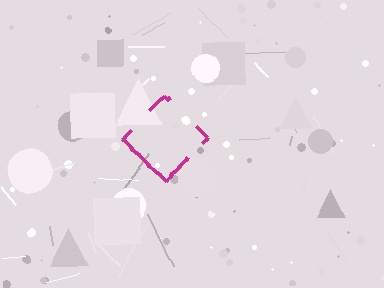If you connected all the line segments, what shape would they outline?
They would outline a diamond.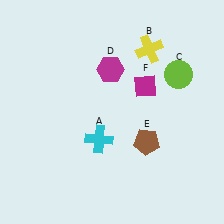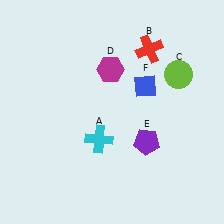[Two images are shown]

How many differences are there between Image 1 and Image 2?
There are 3 differences between the two images.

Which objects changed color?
B changed from yellow to red. E changed from brown to purple. F changed from magenta to blue.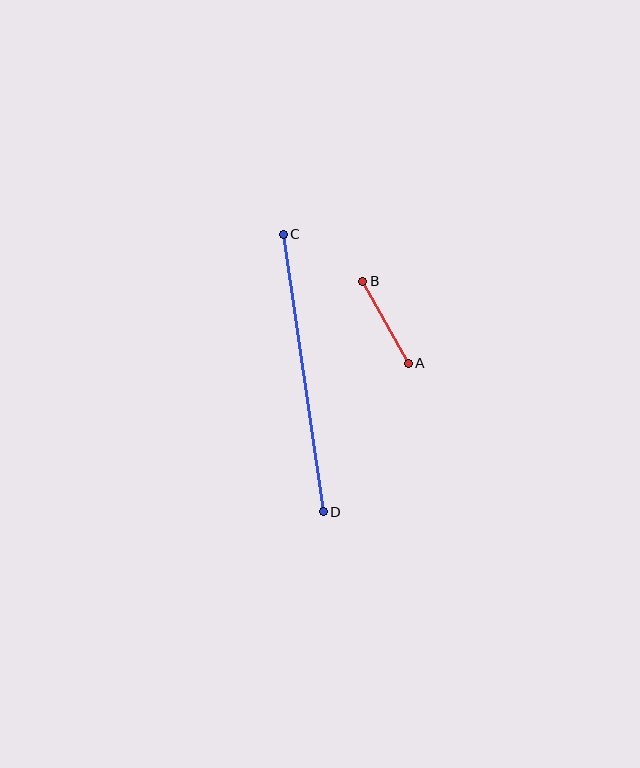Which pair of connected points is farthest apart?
Points C and D are farthest apart.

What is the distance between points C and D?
The distance is approximately 280 pixels.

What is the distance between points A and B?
The distance is approximately 94 pixels.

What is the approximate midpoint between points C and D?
The midpoint is at approximately (303, 373) pixels.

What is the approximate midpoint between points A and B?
The midpoint is at approximately (386, 322) pixels.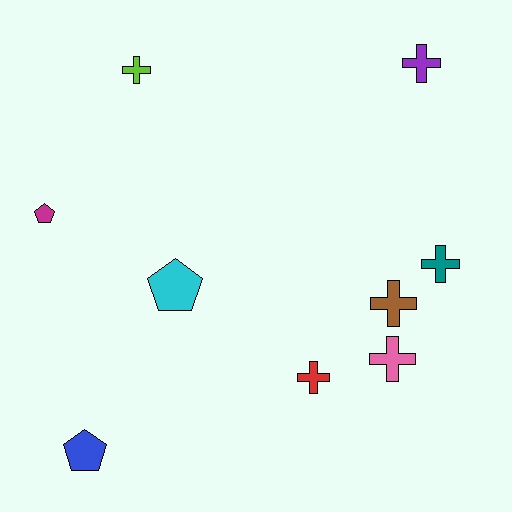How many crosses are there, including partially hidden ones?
There are 6 crosses.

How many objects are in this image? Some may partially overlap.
There are 9 objects.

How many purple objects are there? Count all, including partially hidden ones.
There is 1 purple object.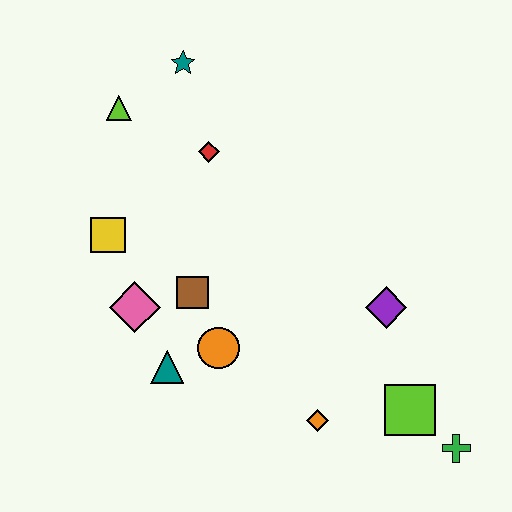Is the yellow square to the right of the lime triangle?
No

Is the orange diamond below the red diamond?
Yes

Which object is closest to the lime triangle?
The teal star is closest to the lime triangle.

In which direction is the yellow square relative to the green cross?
The yellow square is to the left of the green cross.